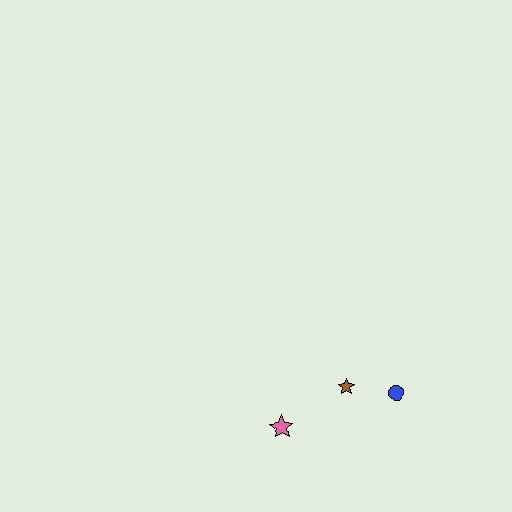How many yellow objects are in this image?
There are no yellow objects.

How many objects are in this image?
There are 3 objects.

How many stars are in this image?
There are 2 stars.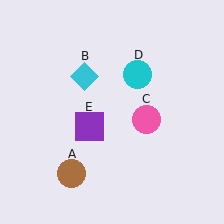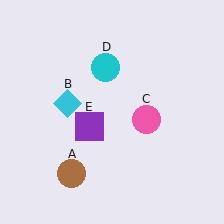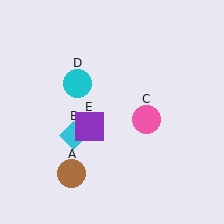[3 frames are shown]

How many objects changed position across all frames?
2 objects changed position: cyan diamond (object B), cyan circle (object D).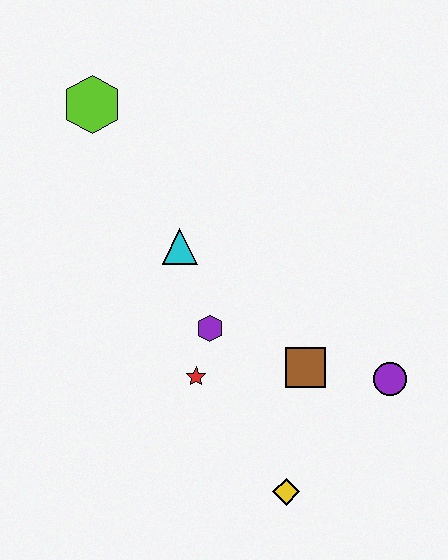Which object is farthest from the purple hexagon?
The lime hexagon is farthest from the purple hexagon.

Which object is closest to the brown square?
The purple circle is closest to the brown square.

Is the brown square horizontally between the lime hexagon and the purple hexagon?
No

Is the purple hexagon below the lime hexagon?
Yes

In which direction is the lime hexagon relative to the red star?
The lime hexagon is above the red star.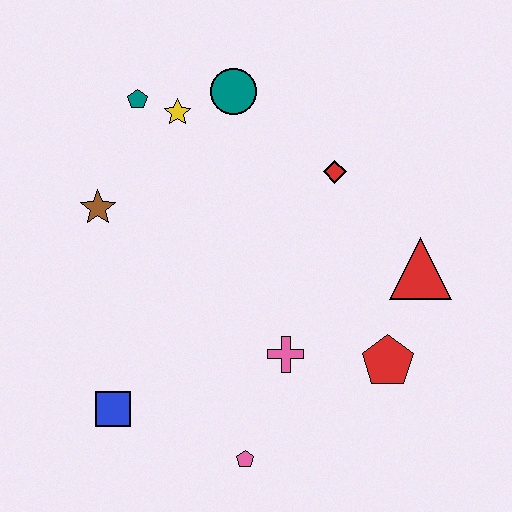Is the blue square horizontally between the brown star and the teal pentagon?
Yes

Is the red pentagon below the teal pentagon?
Yes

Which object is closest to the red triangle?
The red pentagon is closest to the red triangle.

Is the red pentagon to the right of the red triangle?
No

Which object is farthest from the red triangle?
The blue square is farthest from the red triangle.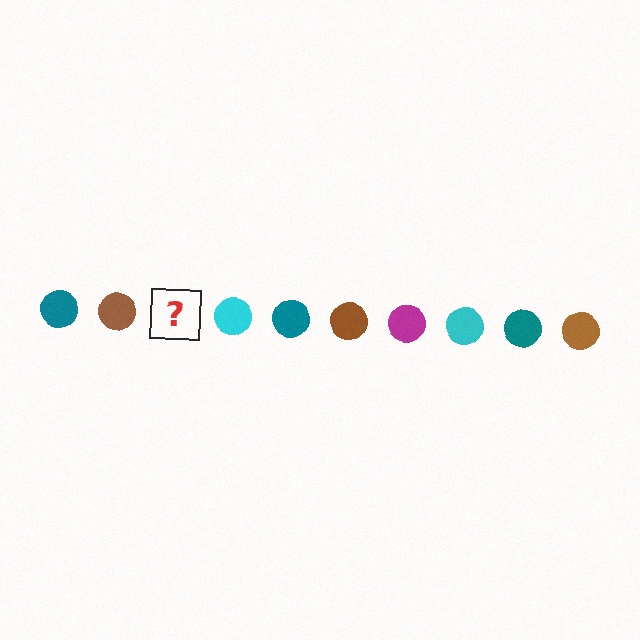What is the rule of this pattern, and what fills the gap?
The rule is that the pattern cycles through teal, brown, magenta, cyan circles. The gap should be filled with a magenta circle.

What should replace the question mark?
The question mark should be replaced with a magenta circle.